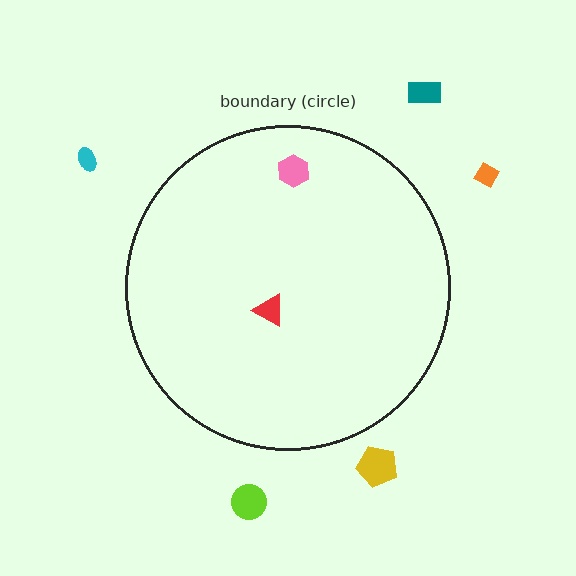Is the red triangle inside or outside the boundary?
Inside.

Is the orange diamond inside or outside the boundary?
Outside.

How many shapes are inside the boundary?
2 inside, 5 outside.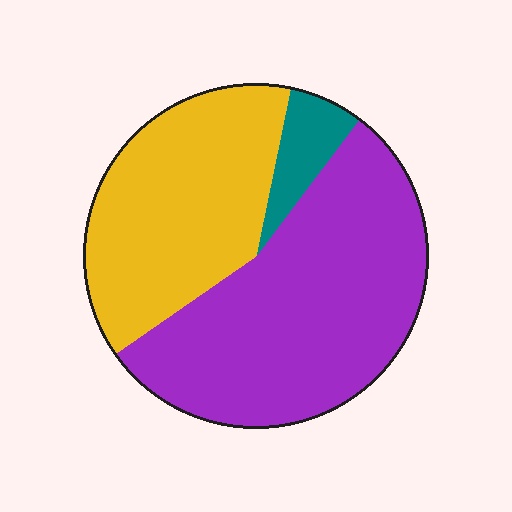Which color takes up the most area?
Purple, at roughly 55%.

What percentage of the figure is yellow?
Yellow covers about 40% of the figure.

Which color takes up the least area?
Teal, at roughly 5%.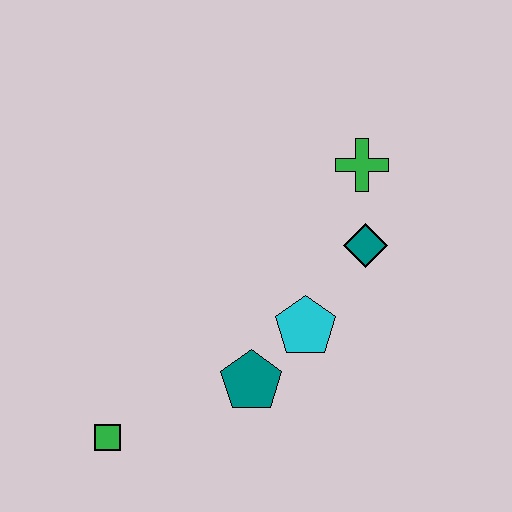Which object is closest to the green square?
The teal pentagon is closest to the green square.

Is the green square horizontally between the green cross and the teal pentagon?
No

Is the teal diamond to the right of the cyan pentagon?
Yes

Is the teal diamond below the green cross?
Yes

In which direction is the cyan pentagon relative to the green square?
The cyan pentagon is to the right of the green square.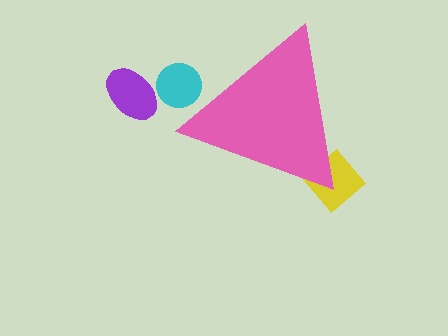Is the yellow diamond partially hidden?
Yes, the yellow diamond is partially hidden behind the pink triangle.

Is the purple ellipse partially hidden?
No, the purple ellipse is fully visible.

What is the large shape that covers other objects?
A pink triangle.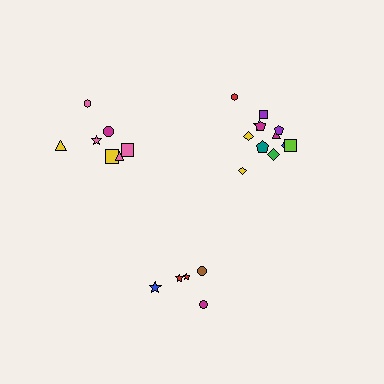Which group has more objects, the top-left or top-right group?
The top-right group.